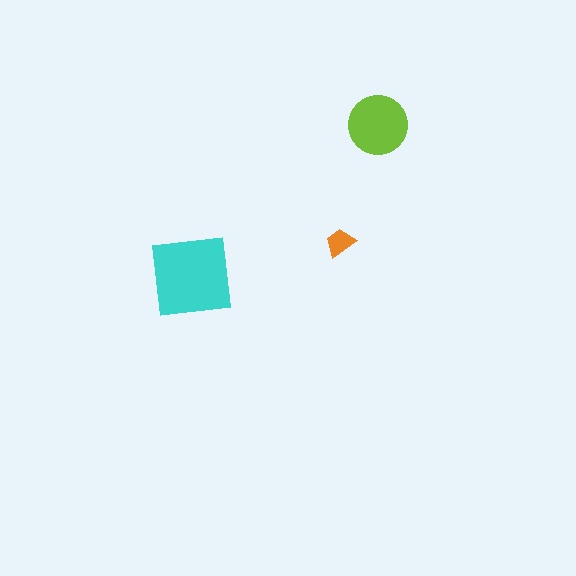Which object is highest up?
The lime circle is topmost.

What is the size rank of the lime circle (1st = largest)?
2nd.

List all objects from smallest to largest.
The orange trapezoid, the lime circle, the cyan square.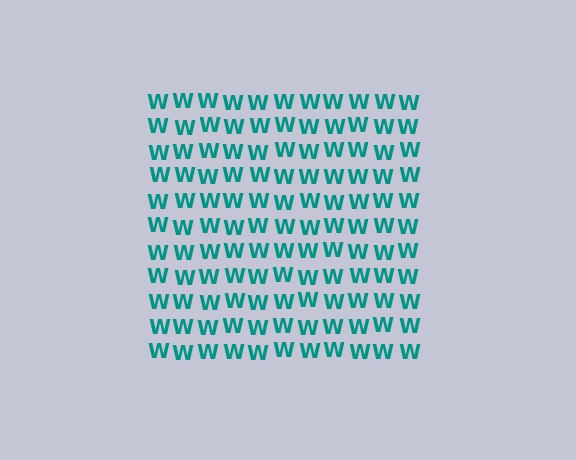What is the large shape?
The large shape is a square.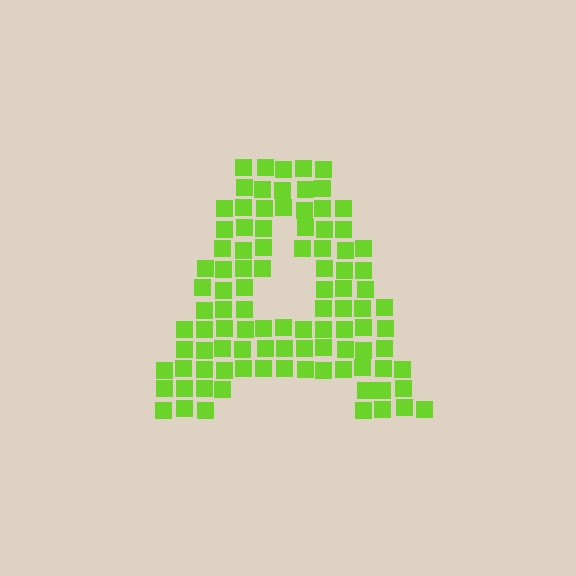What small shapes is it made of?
It is made of small squares.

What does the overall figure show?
The overall figure shows the letter A.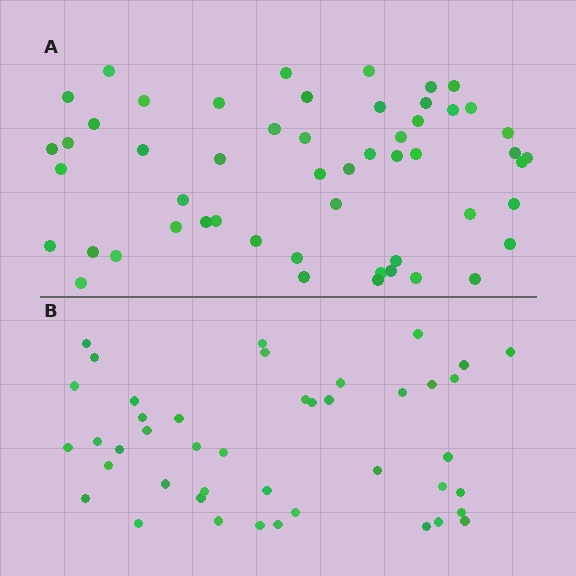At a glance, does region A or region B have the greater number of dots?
Region A (the top region) has more dots.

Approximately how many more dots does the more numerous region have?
Region A has roughly 10 or so more dots than region B.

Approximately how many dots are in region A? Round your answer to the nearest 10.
About 50 dots. (The exact count is 53, which rounds to 50.)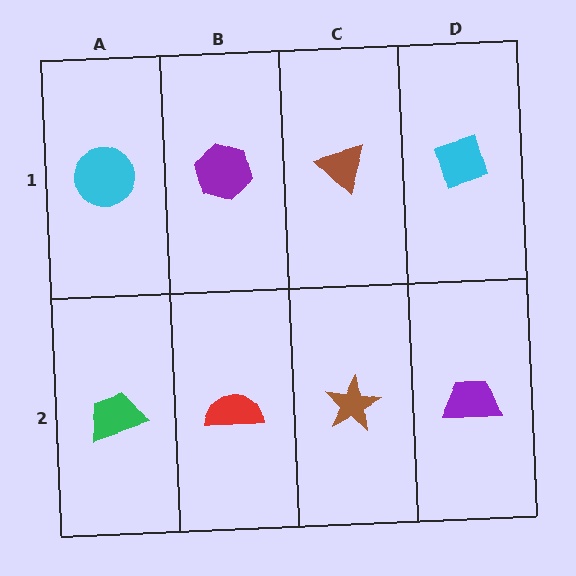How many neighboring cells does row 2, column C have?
3.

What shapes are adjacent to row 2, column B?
A purple hexagon (row 1, column B), a green trapezoid (row 2, column A), a brown star (row 2, column C).